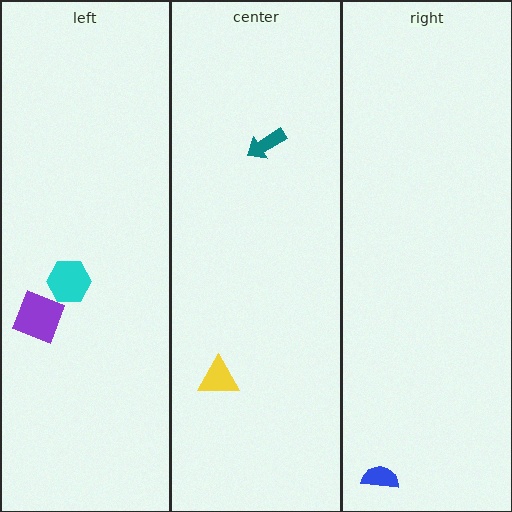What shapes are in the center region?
The teal arrow, the yellow triangle.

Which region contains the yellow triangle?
The center region.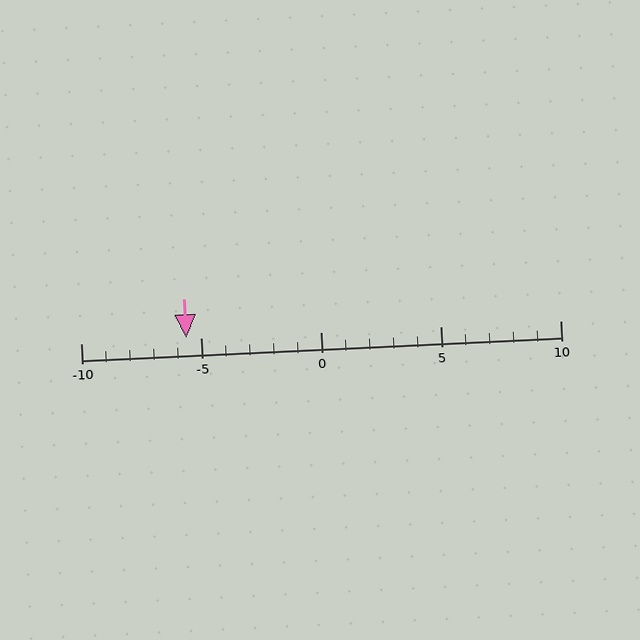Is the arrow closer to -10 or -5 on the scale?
The arrow is closer to -5.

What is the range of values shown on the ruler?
The ruler shows values from -10 to 10.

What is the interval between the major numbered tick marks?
The major tick marks are spaced 5 units apart.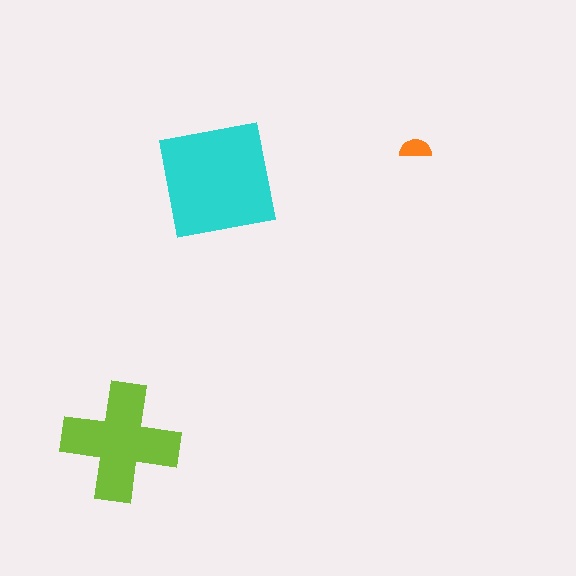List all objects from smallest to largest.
The orange semicircle, the lime cross, the cyan square.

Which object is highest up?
The orange semicircle is topmost.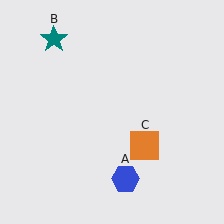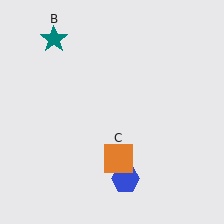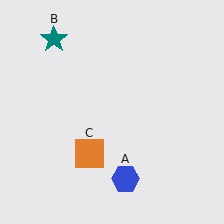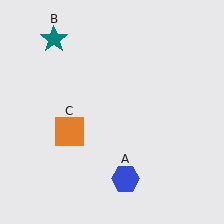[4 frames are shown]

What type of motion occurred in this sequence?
The orange square (object C) rotated clockwise around the center of the scene.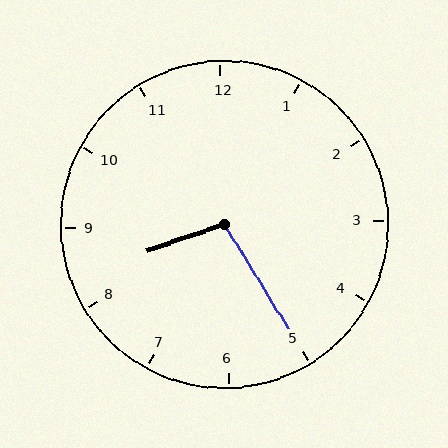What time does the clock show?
8:25.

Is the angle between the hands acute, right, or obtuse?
It is obtuse.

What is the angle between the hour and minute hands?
Approximately 102 degrees.